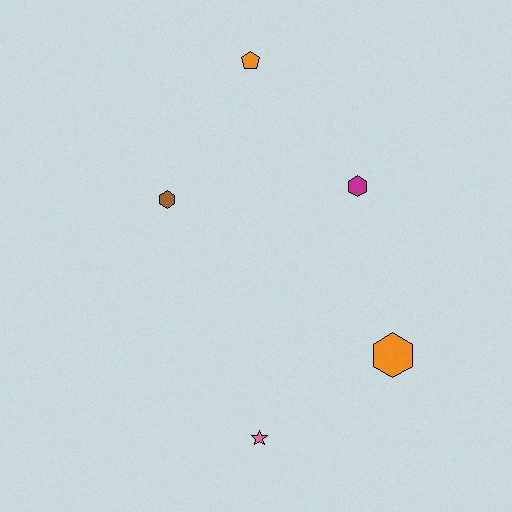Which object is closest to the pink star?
The orange hexagon is closest to the pink star.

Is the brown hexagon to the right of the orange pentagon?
No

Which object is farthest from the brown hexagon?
The orange hexagon is farthest from the brown hexagon.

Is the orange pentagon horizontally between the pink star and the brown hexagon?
Yes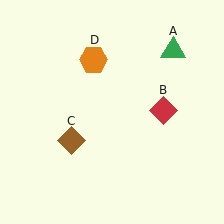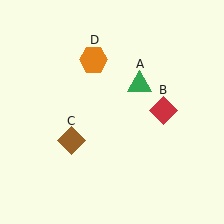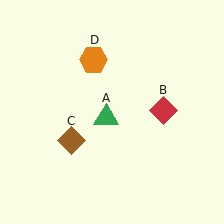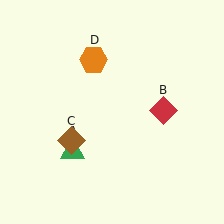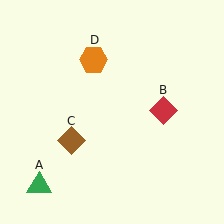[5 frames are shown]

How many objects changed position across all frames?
1 object changed position: green triangle (object A).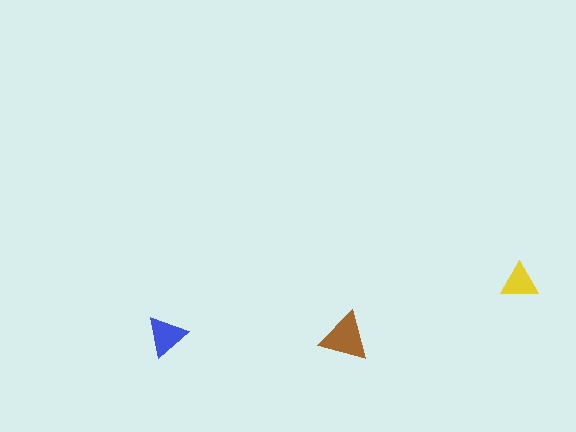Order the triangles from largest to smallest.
the brown one, the blue one, the yellow one.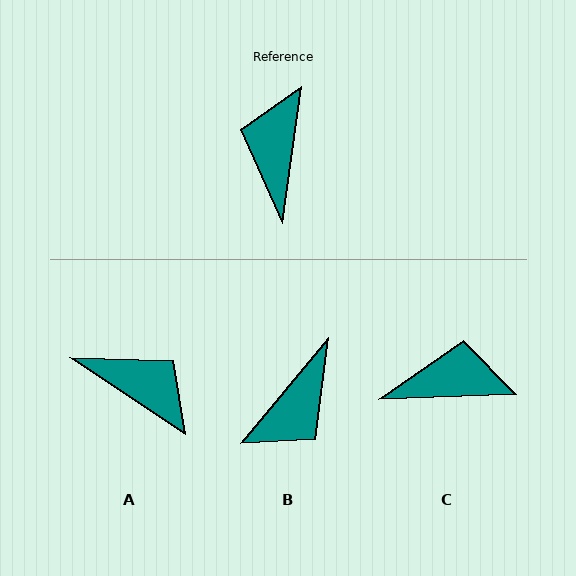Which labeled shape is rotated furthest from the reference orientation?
B, about 149 degrees away.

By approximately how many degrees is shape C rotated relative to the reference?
Approximately 80 degrees clockwise.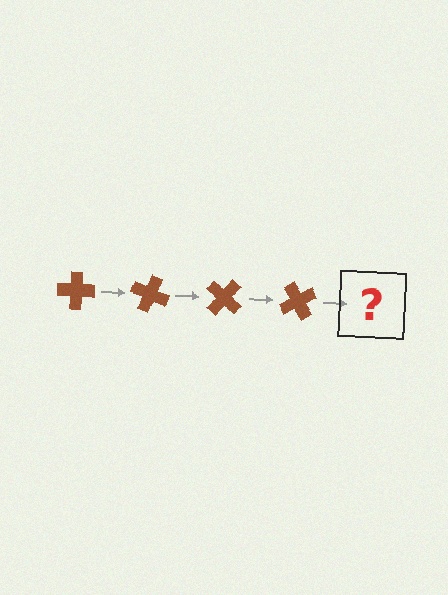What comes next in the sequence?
The next element should be a brown cross rotated 80 degrees.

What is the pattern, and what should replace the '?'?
The pattern is that the cross rotates 20 degrees each step. The '?' should be a brown cross rotated 80 degrees.